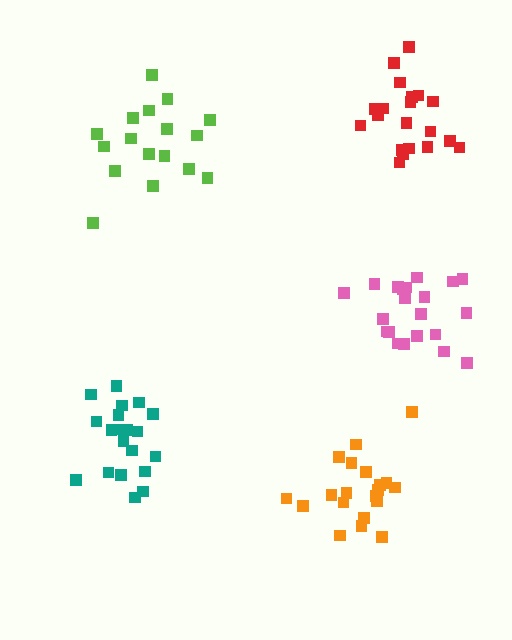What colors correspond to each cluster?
The clusters are colored: teal, red, lime, pink, orange.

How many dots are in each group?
Group 1: 20 dots, Group 2: 20 dots, Group 3: 17 dots, Group 4: 21 dots, Group 5: 20 dots (98 total).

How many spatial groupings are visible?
There are 5 spatial groupings.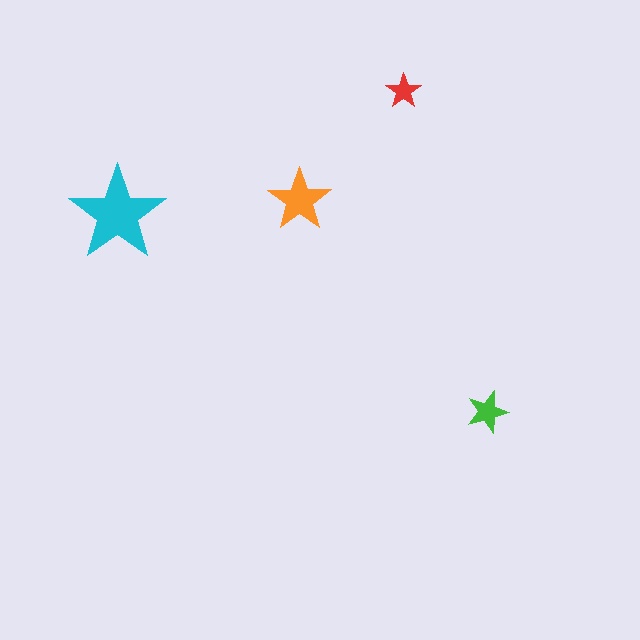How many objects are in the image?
There are 4 objects in the image.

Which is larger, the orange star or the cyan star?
The cyan one.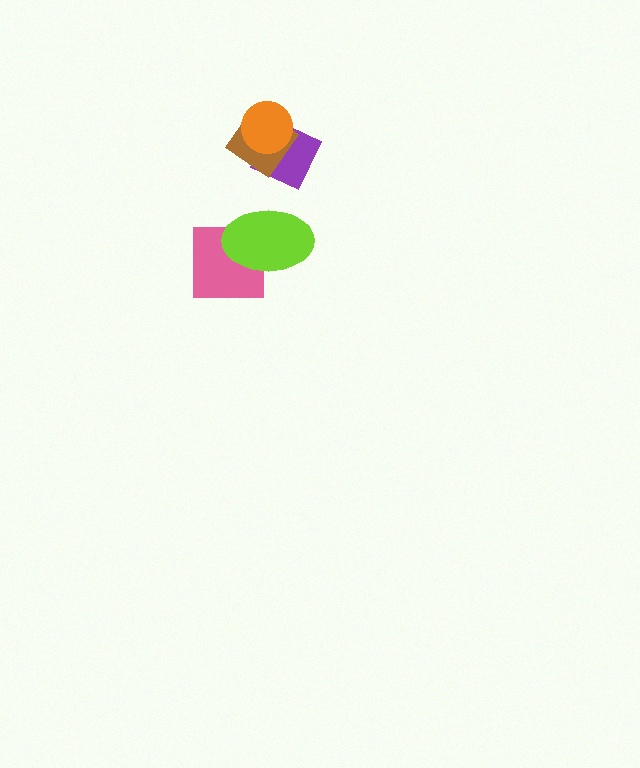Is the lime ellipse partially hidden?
No, no other shape covers it.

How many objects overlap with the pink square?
1 object overlaps with the pink square.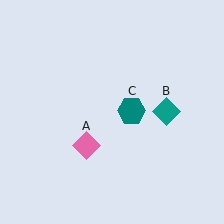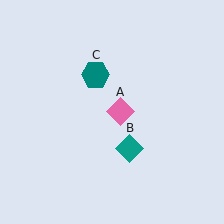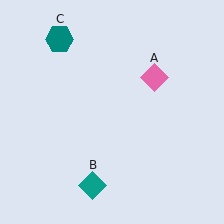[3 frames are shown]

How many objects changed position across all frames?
3 objects changed position: pink diamond (object A), teal diamond (object B), teal hexagon (object C).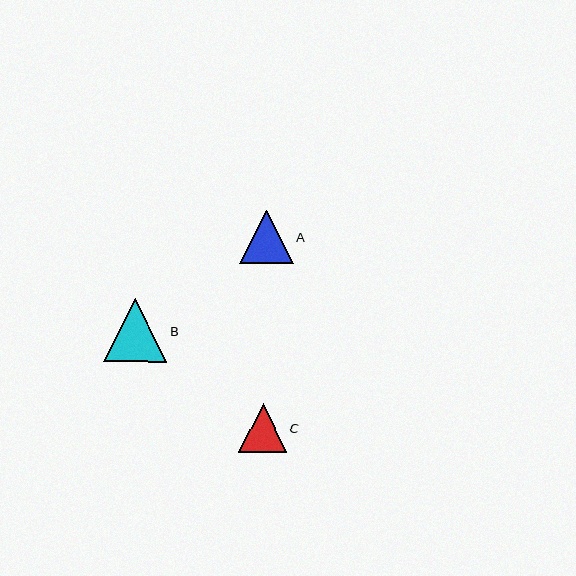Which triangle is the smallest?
Triangle C is the smallest with a size of approximately 48 pixels.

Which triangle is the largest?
Triangle B is the largest with a size of approximately 63 pixels.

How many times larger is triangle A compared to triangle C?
Triangle A is approximately 1.1 times the size of triangle C.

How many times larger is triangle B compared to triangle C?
Triangle B is approximately 1.3 times the size of triangle C.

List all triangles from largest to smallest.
From largest to smallest: B, A, C.